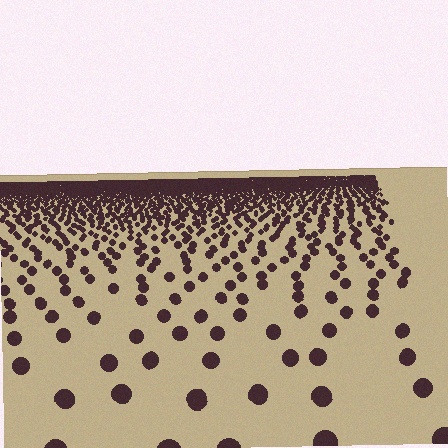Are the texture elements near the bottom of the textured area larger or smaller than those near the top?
Larger. Near the bottom, elements are closer to the viewer and appear at a bigger on-screen size.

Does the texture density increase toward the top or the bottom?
Density increases toward the top.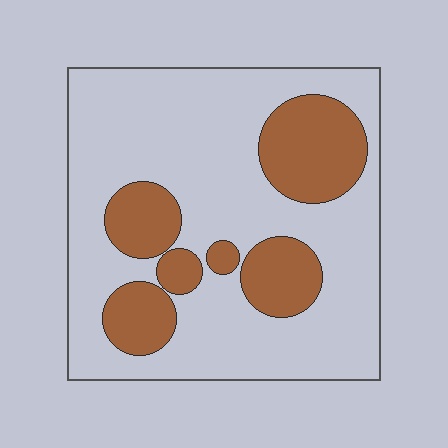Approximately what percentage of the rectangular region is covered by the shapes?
Approximately 25%.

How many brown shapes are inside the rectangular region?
6.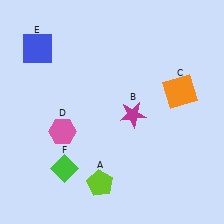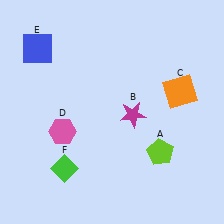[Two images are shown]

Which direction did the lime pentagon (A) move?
The lime pentagon (A) moved right.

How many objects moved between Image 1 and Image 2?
1 object moved between the two images.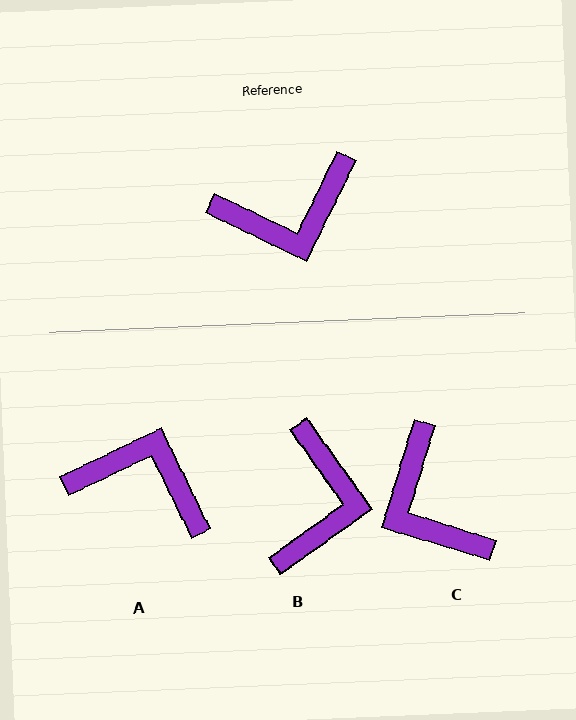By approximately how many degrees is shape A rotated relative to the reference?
Approximately 142 degrees counter-clockwise.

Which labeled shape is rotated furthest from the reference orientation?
A, about 142 degrees away.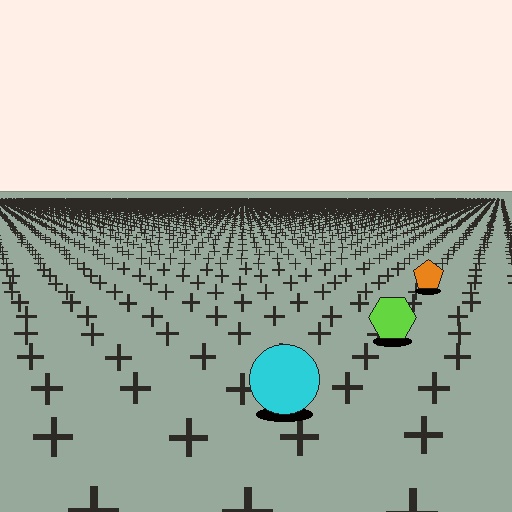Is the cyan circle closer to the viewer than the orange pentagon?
Yes. The cyan circle is closer — you can tell from the texture gradient: the ground texture is coarser near it.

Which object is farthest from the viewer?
The orange pentagon is farthest from the viewer. It appears smaller and the ground texture around it is denser.